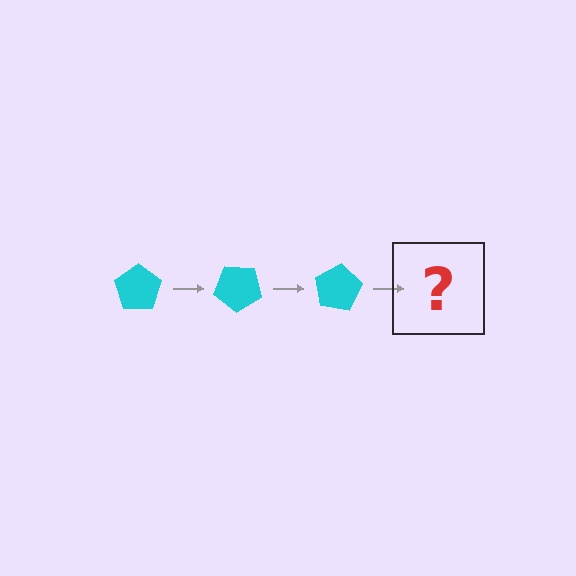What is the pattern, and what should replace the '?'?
The pattern is that the pentagon rotates 40 degrees each step. The '?' should be a cyan pentagon rotated 120 degrees.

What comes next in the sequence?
The next element should be a cyan pentagon rotated 120 degrees.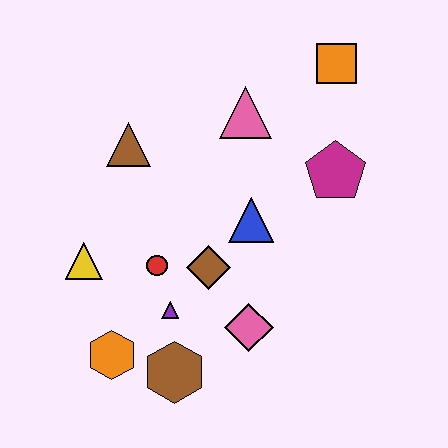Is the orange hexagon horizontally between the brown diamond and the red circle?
No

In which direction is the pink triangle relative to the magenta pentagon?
The pink triangle is to the left of the magenta pentagon.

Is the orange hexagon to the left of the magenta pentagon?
Yes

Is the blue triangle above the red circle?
Yes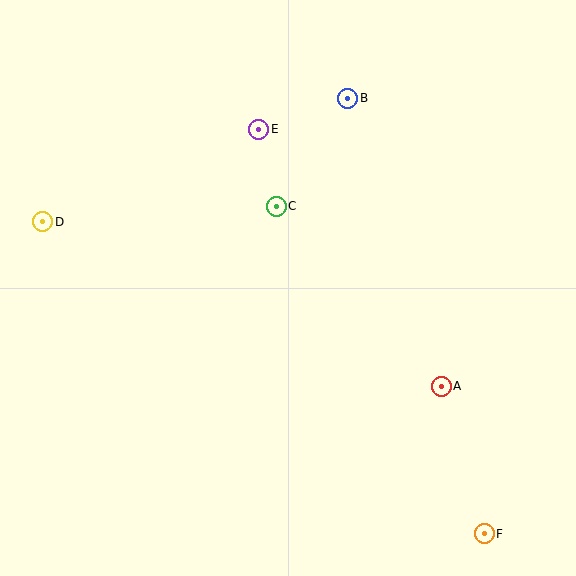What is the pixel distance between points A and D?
The distance between A and D is 431 pixels.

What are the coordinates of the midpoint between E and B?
The midpoint between E and B is at (303, 114).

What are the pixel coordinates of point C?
Point C is at (276, 206).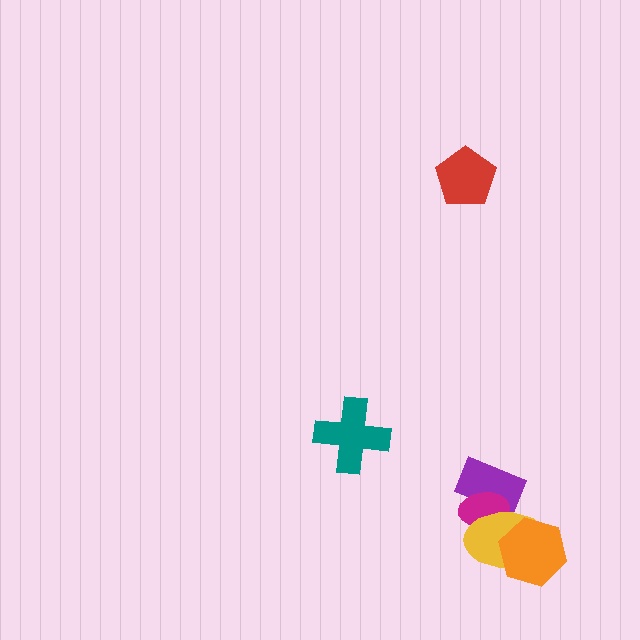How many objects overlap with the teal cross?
0 objects overlap with the teal cross.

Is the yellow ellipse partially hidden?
Yes, it is partially covered by another shape.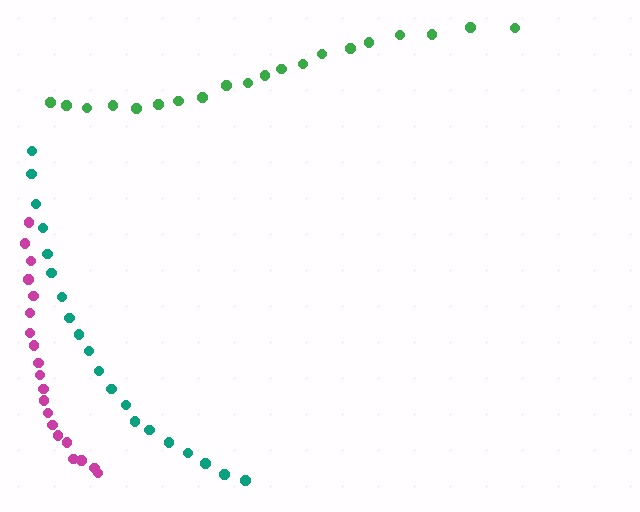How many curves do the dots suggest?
There are 3 distinct paths.